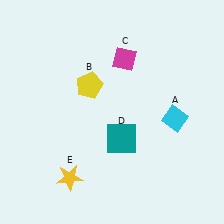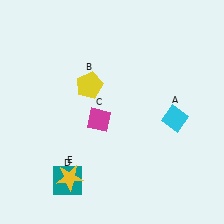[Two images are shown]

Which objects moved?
The objects that moved are: the magenta diamond (C), the teal square (D).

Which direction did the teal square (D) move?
The teal square (D) moved left.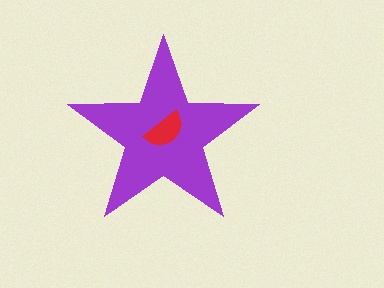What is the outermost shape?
The purple star.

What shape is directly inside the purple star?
The red semicircle.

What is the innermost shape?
The red semicircle.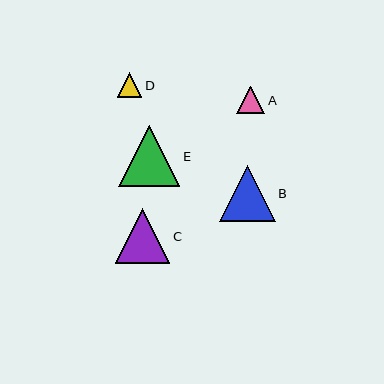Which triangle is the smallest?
Triangle D is the smallest with a size of approximately 25 pixels.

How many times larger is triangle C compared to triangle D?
Triangle C is approximately 2.2 times the size of triangle D.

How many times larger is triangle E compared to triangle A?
Triangle E is approximately 2.2 times the size of triangle A.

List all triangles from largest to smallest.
From largest to smallest: E, B, C, A, D.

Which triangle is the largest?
Triangle E is the largest with a size of approximately 61 pixels.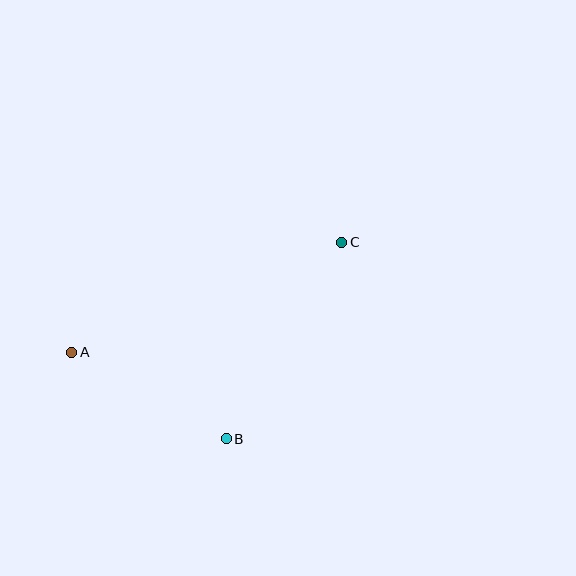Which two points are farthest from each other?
Points A and C are farthest from each other.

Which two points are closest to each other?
Points A and B are closest to each other.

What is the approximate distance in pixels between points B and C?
The distance between B and C is approximately 228 pixels.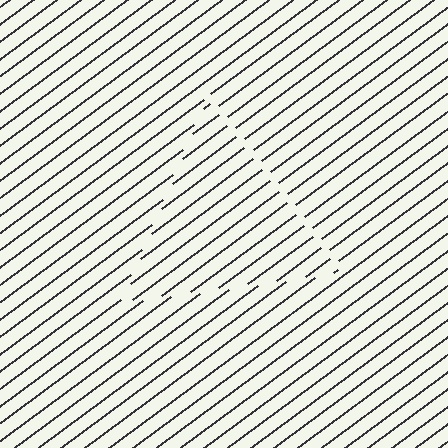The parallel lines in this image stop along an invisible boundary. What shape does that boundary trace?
An illusory triangle. The interior of the shape contains the same grating, shifted by half a period — the contour is defined by the phase discontinuity where line-ends from the inner and outer gratings abut.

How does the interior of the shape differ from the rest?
The interior of the shape contains the same grating, shifted by half a period — the contour is defined by the phase discontinuity where line-ends from the inner and outer gratings abut.